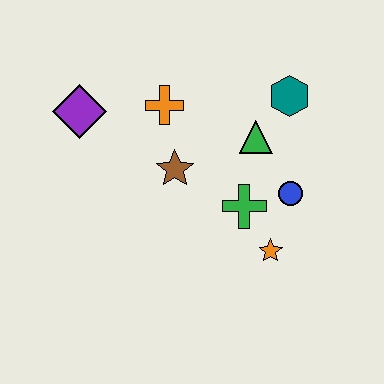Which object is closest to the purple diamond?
The orange cross is closest to the purple diamond.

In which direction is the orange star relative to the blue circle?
The orange star is below the blue circle.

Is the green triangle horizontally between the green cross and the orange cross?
No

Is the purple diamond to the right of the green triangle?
No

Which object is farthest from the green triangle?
The purple diamond is farthest from the green triangle.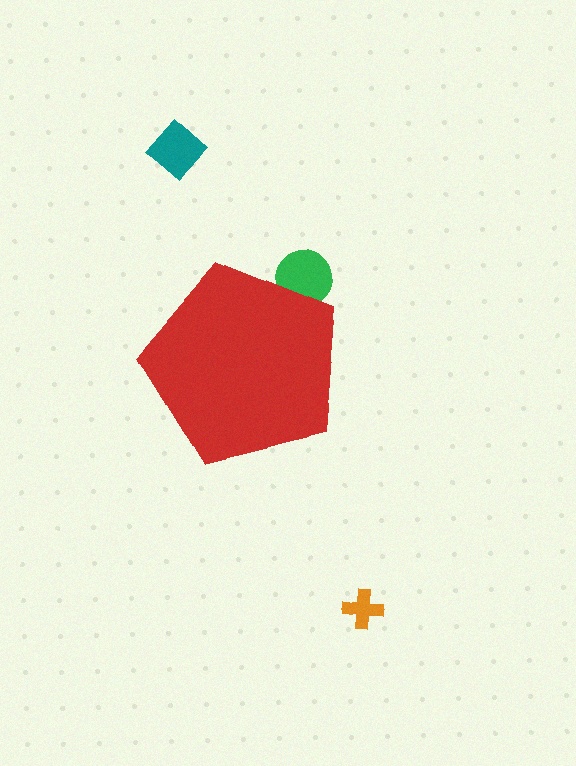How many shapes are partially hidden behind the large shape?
1 shape is partially hidden.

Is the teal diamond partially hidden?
No, the teal diamond is fully visible.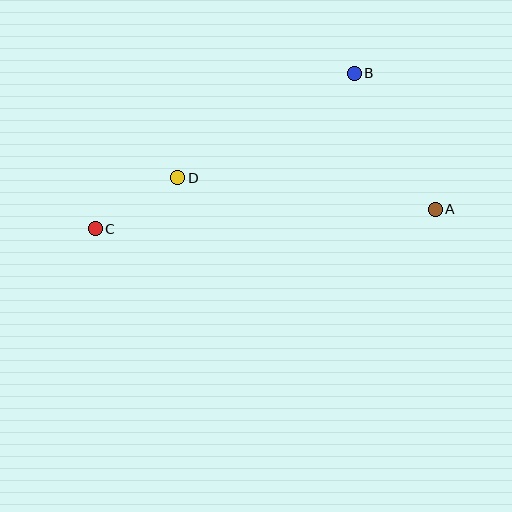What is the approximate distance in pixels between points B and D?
The distance between B and D is approximately 205 pixels.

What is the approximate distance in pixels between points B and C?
The distance between B and C is approximately 302 pixels.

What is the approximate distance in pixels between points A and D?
The distance between A and D is approximately 259 pixels.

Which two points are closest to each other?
Points C and D are closest to each other.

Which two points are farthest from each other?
Points A and C are farthest from each other.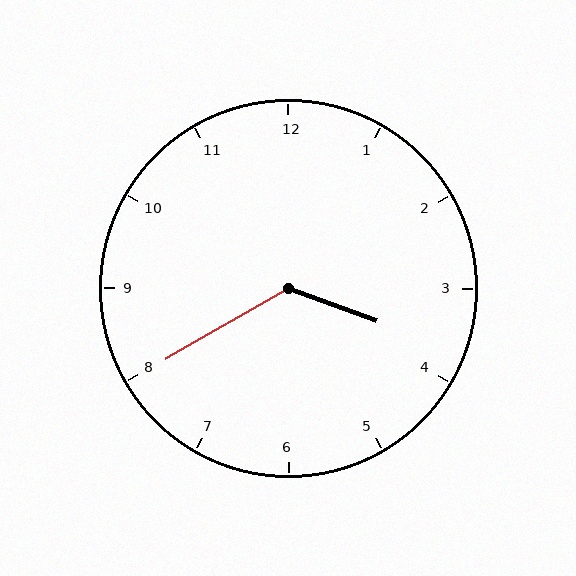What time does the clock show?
3:40.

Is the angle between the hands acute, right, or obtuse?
It is obtuse.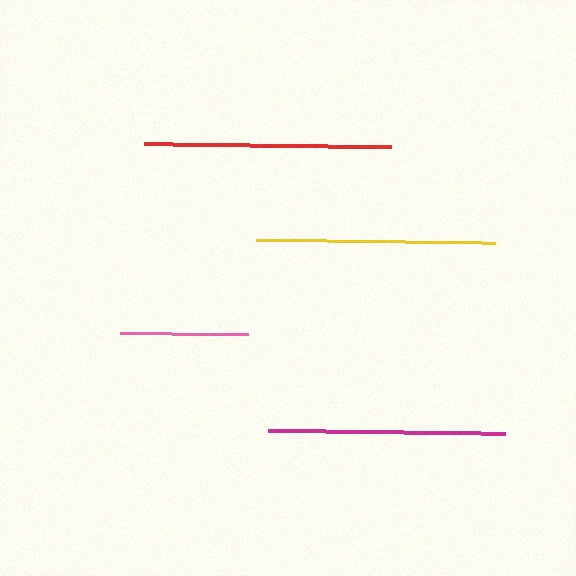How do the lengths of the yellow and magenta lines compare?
The yellow and magenta lines are approximately the same length.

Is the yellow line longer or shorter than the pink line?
The yellow line is longer than the pink line.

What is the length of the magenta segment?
The magenta segment is approximately 237 pixels long.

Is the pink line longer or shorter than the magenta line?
The magenta line is longer than the pink line.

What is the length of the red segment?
The red segment is approximately 247 pixels long.